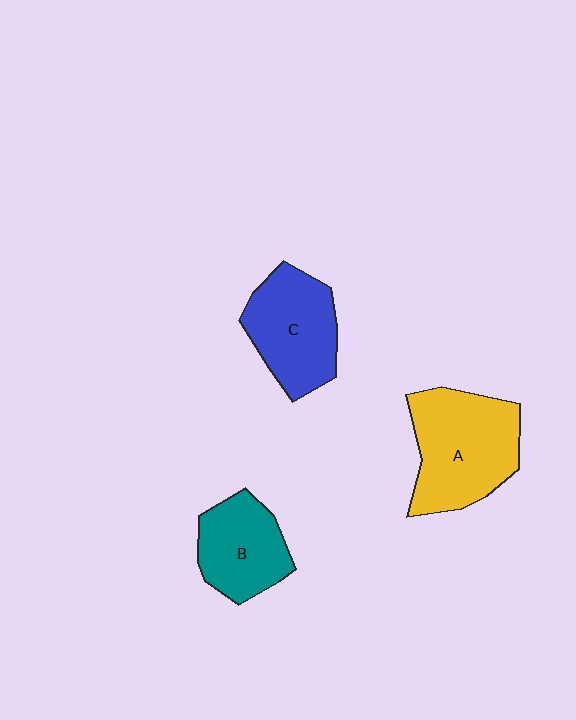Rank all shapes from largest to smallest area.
From largest to smallest: A (yellow), C (blue), B (teal).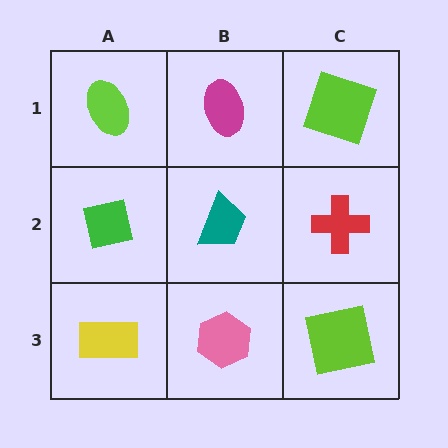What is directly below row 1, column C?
A red cross.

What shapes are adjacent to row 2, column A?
A lime ellipse (row 1, column A), a yellow rectangle (row 3, column A), a teal trapezoid (row 2, column B).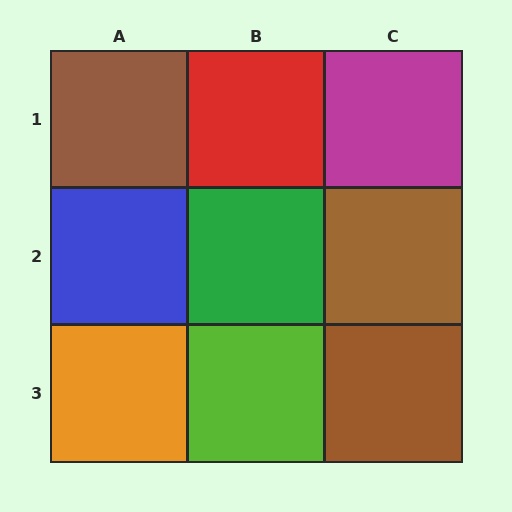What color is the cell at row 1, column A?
Brown.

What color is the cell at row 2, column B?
Green.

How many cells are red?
1 cell is red.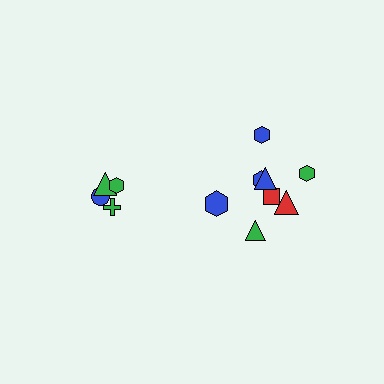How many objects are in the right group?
There are 8 objects.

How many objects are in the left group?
There are 4 objects.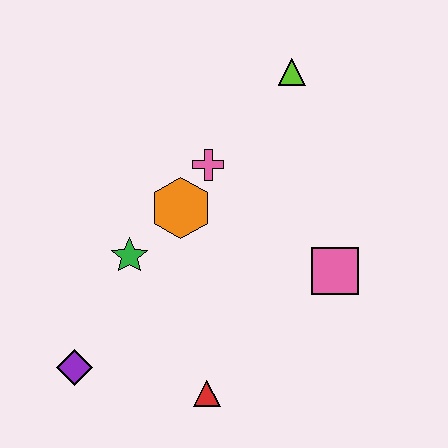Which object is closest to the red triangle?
The purple diamond is closest to the red triangle.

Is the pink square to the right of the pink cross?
Yes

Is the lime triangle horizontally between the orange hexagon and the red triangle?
No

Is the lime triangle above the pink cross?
Yes